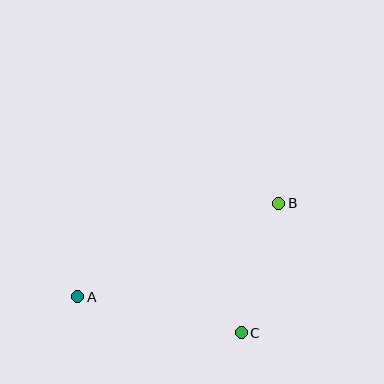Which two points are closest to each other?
Points B and C are closest to each other.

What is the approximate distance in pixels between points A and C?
The distance between A and C is approximately 167 pixels.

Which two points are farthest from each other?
Points A and B are farthest from each other.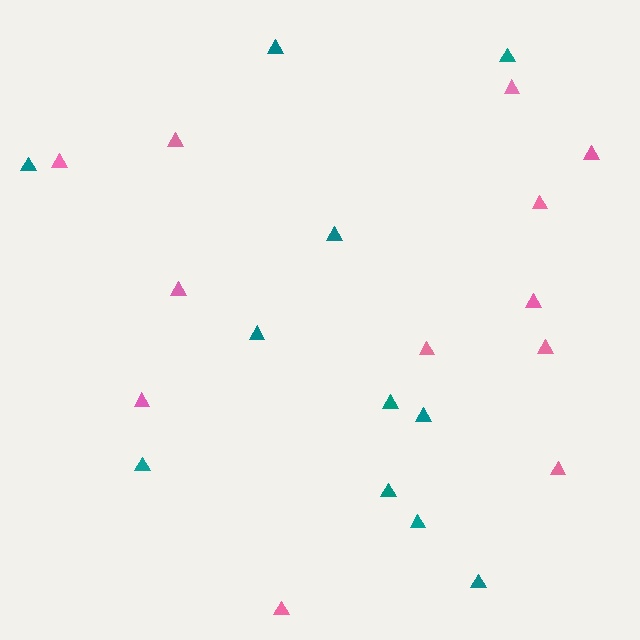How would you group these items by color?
There are 2 groups: one group of teal triangles (11) and one group of pink triangles (12).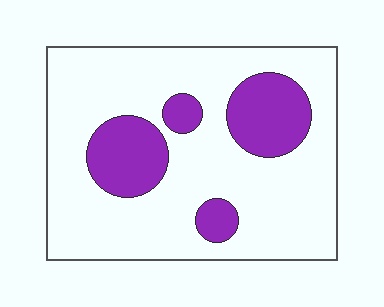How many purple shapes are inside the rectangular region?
4.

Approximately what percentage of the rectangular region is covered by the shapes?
Approximately 20%.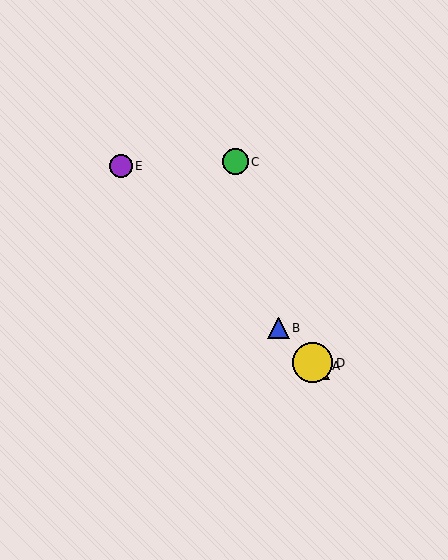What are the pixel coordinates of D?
Object D is at (312, 363).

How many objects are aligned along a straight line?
4 objects (A, B, D, E) are aligned along a straight line.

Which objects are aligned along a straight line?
Objects A, B, D, E are aligned along a straight line.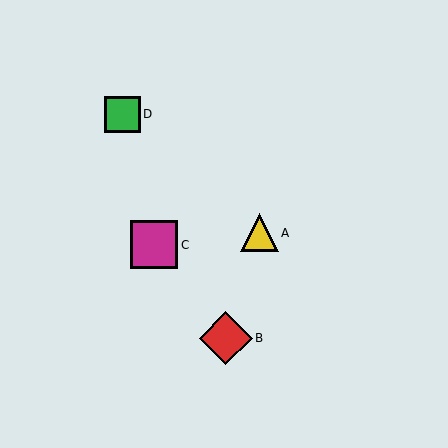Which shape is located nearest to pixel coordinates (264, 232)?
The yellow triangle (labeled A) at (260, 233) is nearest to that location.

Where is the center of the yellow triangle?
The center of the yellow triangle is at (260, 233).